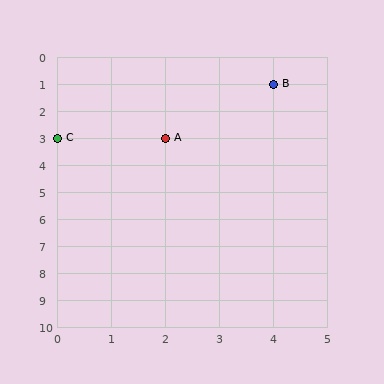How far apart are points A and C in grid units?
Points A and C are 2 columns apart.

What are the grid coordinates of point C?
Point C is at grid coordinates (0, 3).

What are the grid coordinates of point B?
Point B is at grid coordinates (4, 1).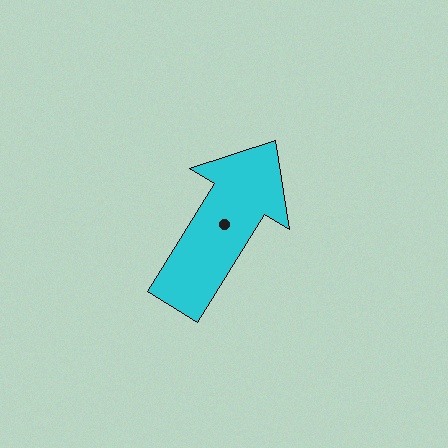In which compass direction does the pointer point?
Northeast.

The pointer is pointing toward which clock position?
Roughly 1 o'clock.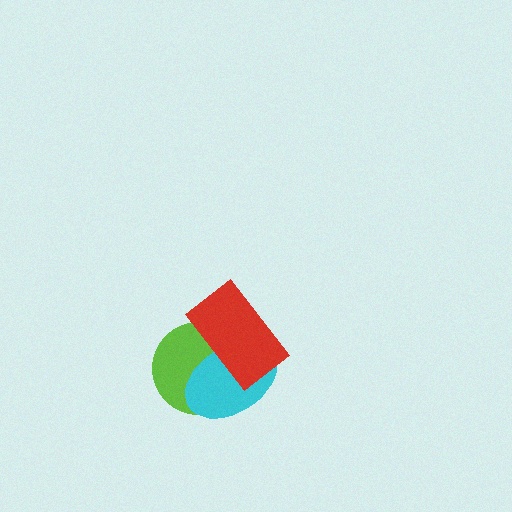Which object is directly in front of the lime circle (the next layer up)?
The cyan ellipse is directly in front of the lime circle.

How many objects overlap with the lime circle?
2 objects overlap with the lime circle.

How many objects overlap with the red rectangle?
2 objects overlap with the red rectangle.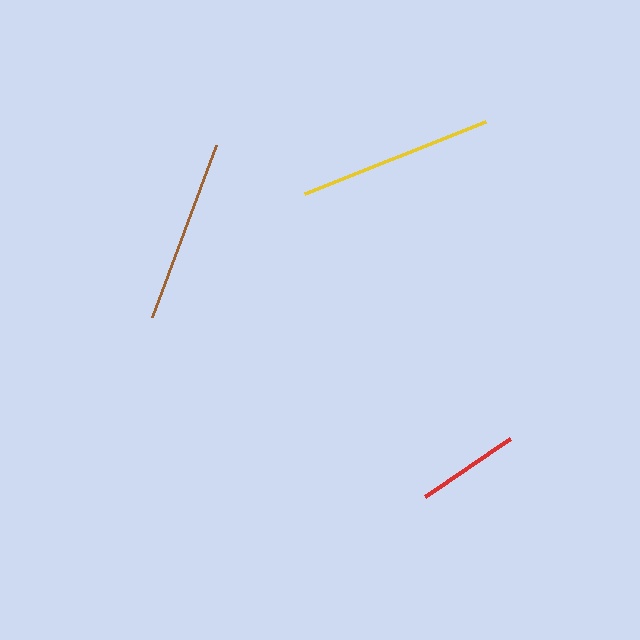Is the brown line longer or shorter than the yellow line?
The yellow line is longer than the brown line.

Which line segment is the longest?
The yellow line is the longest at approximately 194 pixels.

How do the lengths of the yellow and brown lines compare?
The yellow and brown lines are approximately the same length.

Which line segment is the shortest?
The red line is the shortest at approximately 102 pixels.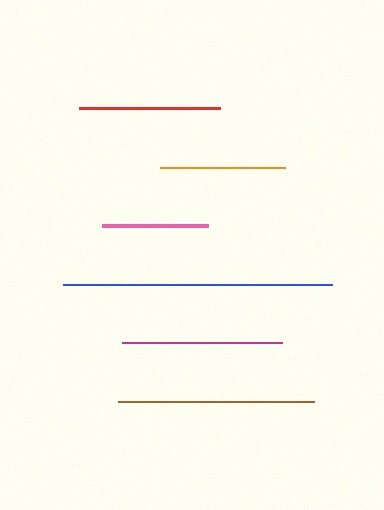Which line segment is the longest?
The blue line is the longest at approximately 269 pixels.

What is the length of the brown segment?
The brown segment is approximately 196 pixels long.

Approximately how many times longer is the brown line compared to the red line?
The brown line is approximately 1.4 times the length of the red line.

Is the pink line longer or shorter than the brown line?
The brown line is longer than the pink line.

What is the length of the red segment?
The red segment is approximately 141 pixels long.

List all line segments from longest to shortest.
From longest to shortest: blue, brown, magenta, red, orange, pink.